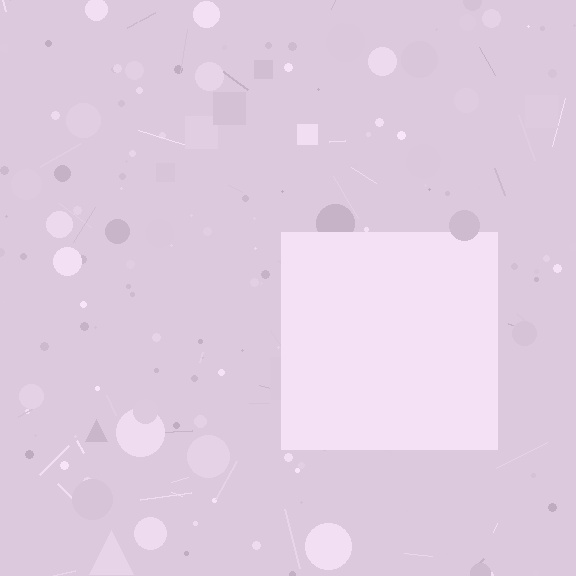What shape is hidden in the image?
A square is hidden in the image.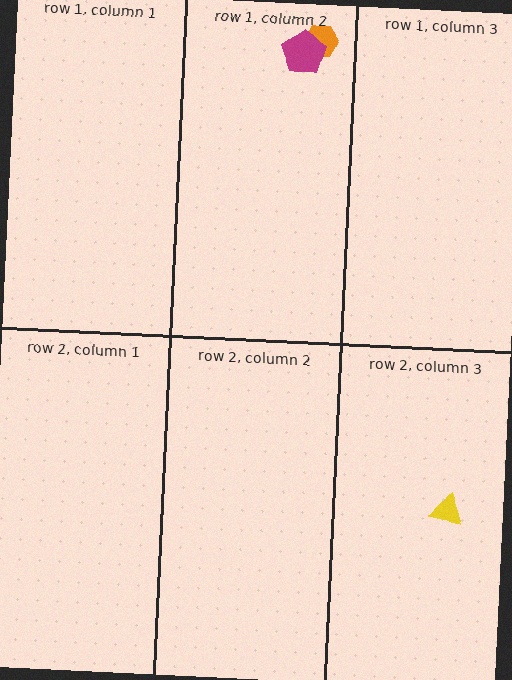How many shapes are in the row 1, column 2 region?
2.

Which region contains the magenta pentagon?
The row 1, column 2 region.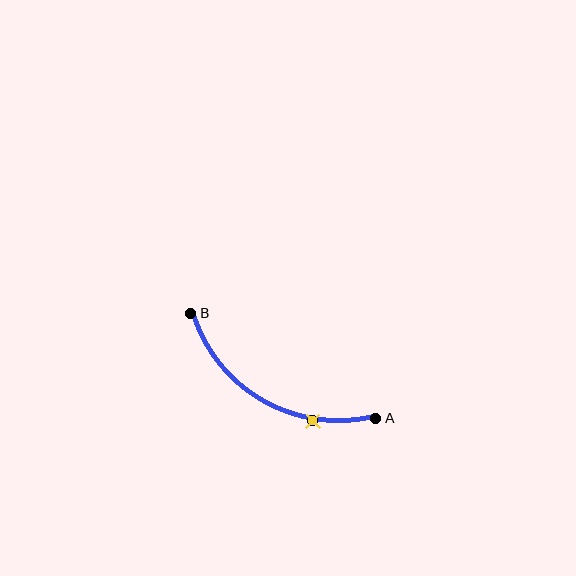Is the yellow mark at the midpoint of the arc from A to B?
No. The yellow mark lies on the arc but is closer to endpoint A. The arc midpoint would be at the point on the curve equidistant along the arc from both A and B.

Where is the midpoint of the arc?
The arc midpoint is the point on the curve farthest from the straight line joining A and B. It sits below that line.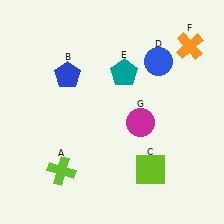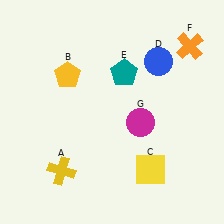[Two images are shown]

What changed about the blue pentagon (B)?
In Image 1, B is blue. In Image 2, it changed to yellow.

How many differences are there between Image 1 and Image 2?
There are 3 differences between the two images.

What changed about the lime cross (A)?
In Image 1, A is lime. In Image 2, it changed to yellow.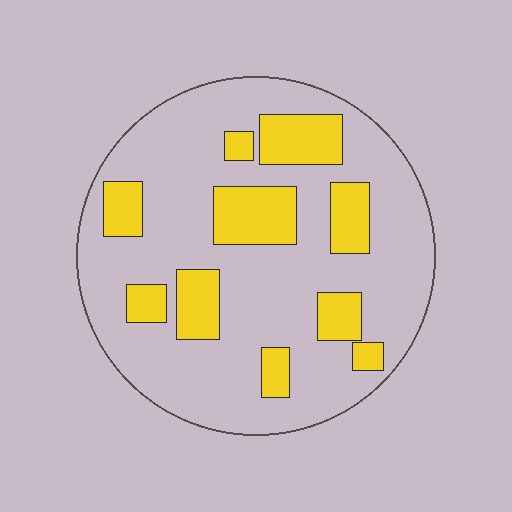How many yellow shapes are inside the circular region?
10.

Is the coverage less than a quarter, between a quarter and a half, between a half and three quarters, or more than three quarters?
Less than a quarter.